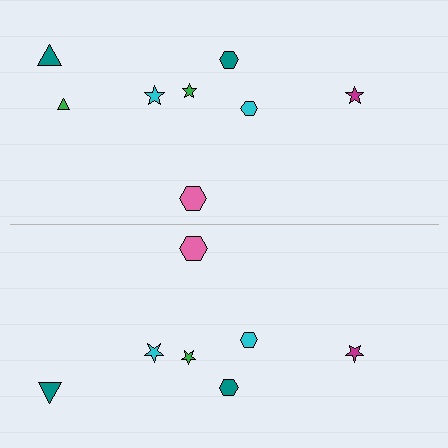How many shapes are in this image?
There are 15 shapes in this image.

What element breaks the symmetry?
A green triangle is missing from the bottom side.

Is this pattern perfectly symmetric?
No, the pattern is not perfectly symmetric. A green triangle is missing from the bottom side.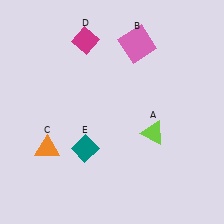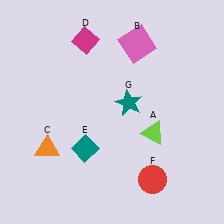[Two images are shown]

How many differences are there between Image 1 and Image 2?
There are 2 differences between the two images.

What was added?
A red circle (F), a teal star (G) were added in Image 2.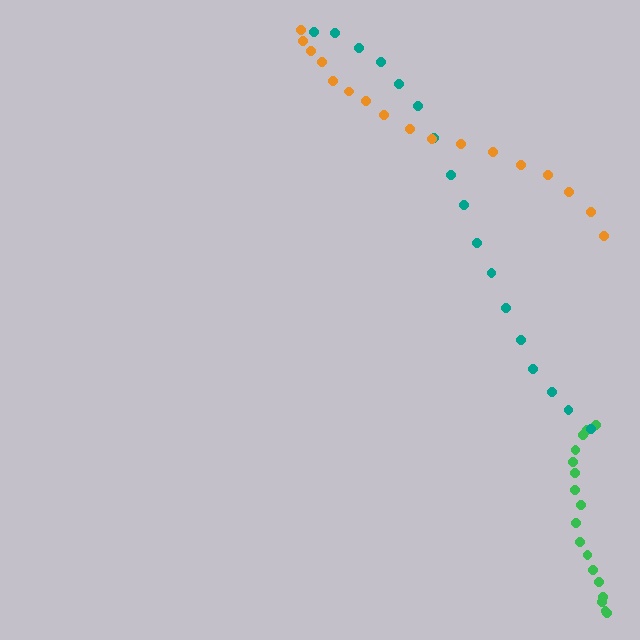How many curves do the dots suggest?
There are 3 distinct paths.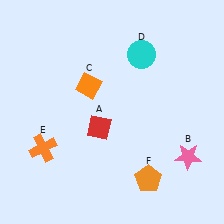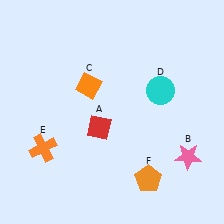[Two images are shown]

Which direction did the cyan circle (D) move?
The cyan circle (D) moved down.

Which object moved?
The cyan circle (D) moved down.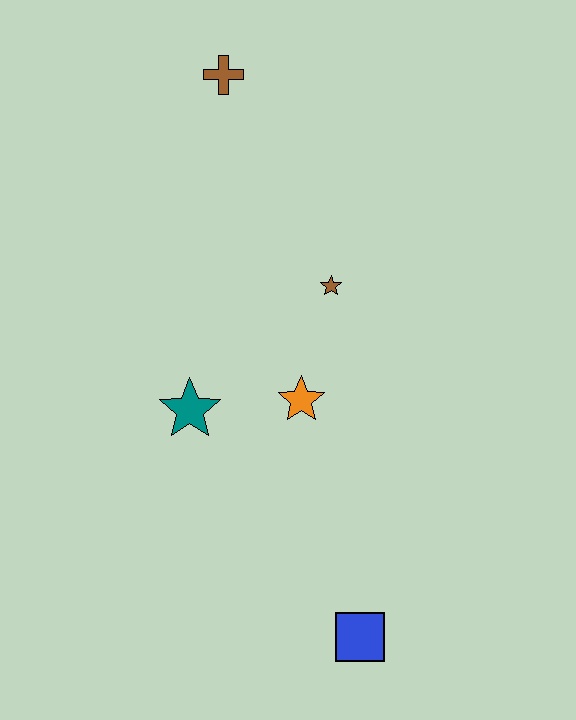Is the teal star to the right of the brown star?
No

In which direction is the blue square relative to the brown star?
The blue square is below the brown star.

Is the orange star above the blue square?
Yes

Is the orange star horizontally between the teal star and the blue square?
Yes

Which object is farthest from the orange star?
The brown cross is farthest from the orange star.